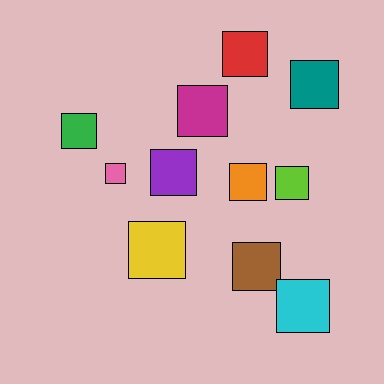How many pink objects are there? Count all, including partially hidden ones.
There is 1 pink object.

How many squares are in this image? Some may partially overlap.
There are 11 squares.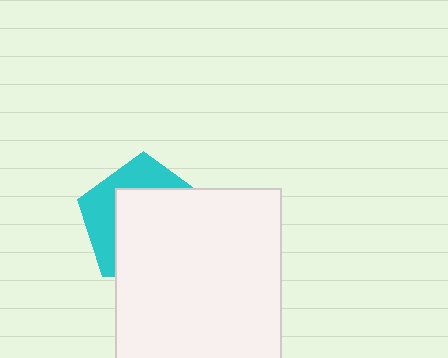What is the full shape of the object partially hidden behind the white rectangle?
The partially hidden object is a cyan pentagon.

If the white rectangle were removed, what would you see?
You would see the complete cyan pentagon.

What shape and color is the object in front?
The object in front is a white rectangle.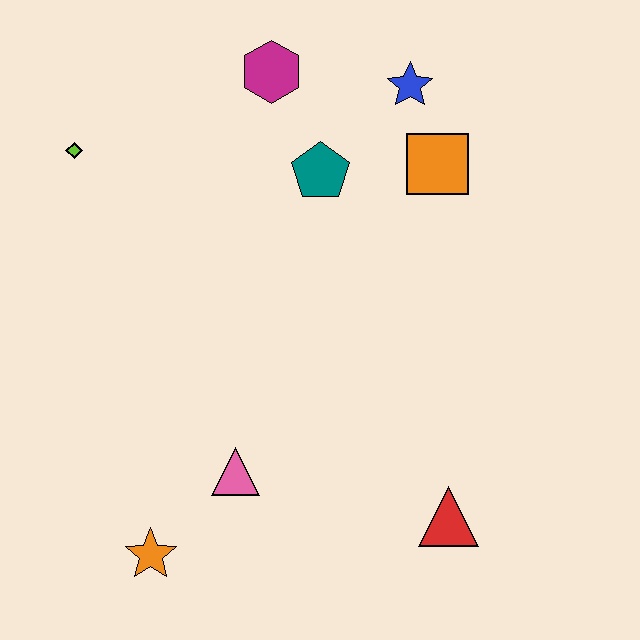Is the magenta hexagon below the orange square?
No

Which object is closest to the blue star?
The orange square is closest to the blue star.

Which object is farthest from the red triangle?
The lime diamond is farthest from the red triangle.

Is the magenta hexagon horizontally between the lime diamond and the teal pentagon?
Yes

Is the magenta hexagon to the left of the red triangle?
Yes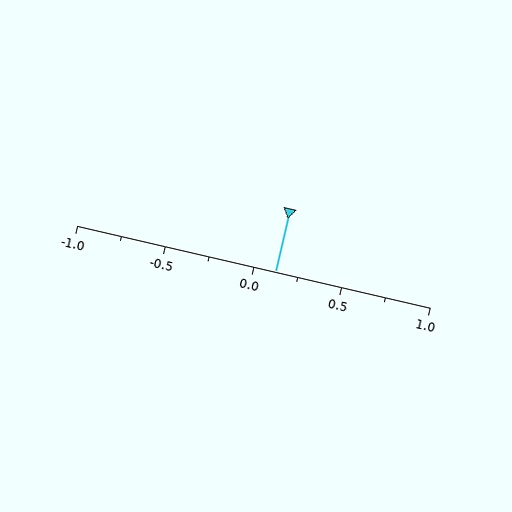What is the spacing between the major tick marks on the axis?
The major ticks are spaced 0.5 apart.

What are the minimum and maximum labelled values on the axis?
The axis runs from -1.0 to 1.0.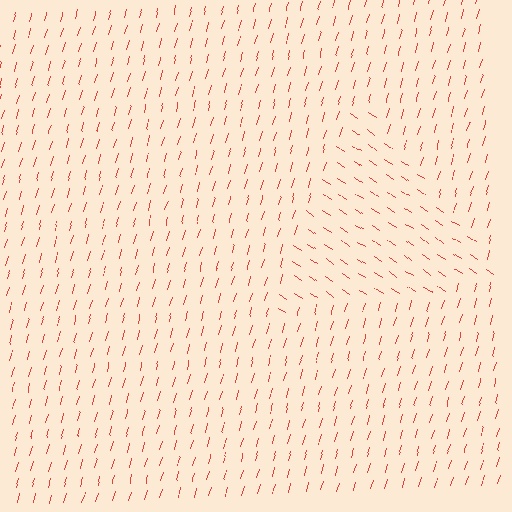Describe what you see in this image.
The image is filled with small red line segments. A triangle region in the image has lines oriented differently from the surrounding lines, creating a visible texture boundary.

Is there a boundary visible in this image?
Yes, there is a texture boundary formed by a change in line orientation.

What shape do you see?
I see a triangle.